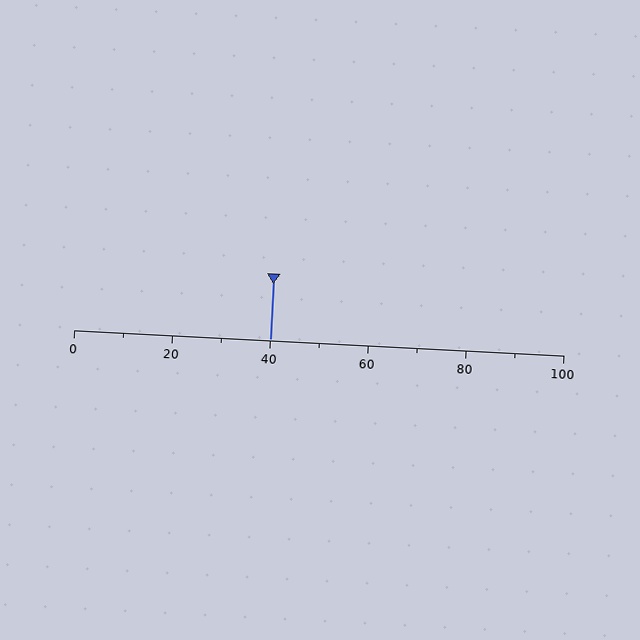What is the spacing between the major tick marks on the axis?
The major ticks are spaced 20 apart.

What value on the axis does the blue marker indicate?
The marker indicates approximately 40.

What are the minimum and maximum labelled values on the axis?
The axis runs from 0 to 100.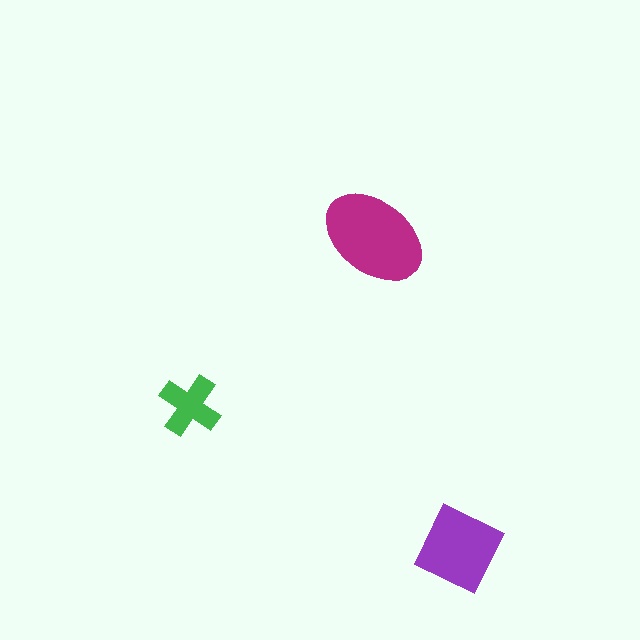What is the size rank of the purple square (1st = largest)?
2nd.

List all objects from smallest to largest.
The green cross, the purple square, the magenta ellipse.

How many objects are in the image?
There are 3 objects in the image.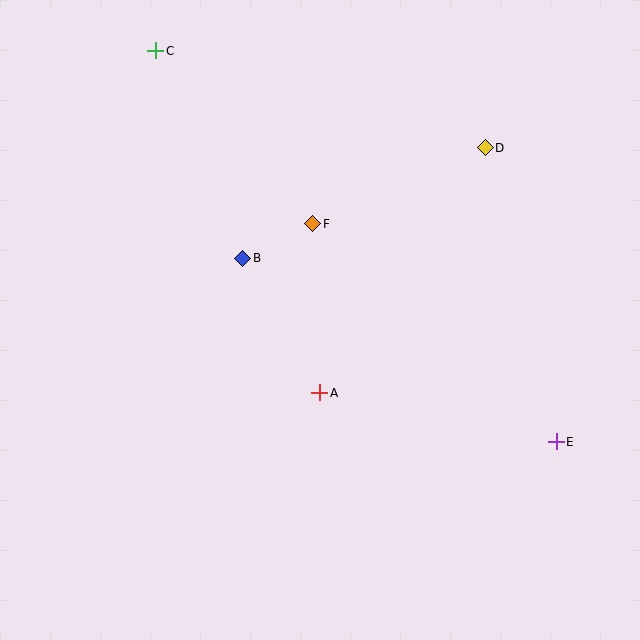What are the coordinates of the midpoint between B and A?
The midpoint between B and A is at (281, 325).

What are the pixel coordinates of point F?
Point F is at (313, 224).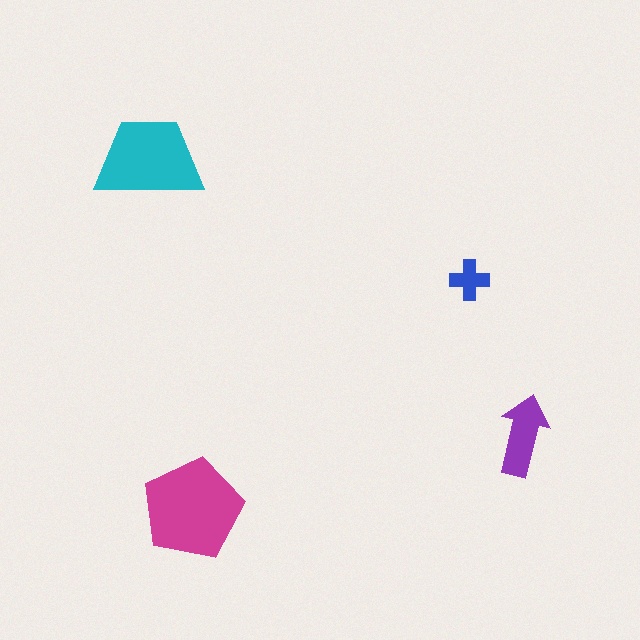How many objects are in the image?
There are 4 objects in the image.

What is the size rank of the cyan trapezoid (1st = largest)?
2nd.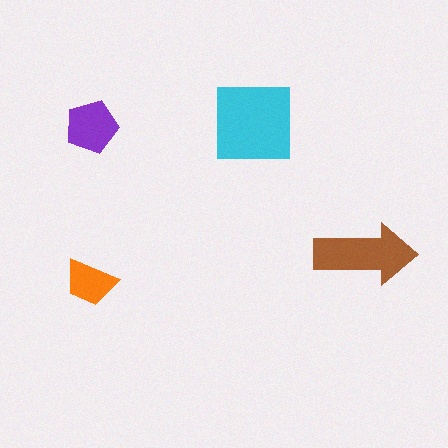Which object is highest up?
The cyan square is topmost.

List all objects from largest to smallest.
The cyan square, the brown arrow, the purple pentagon, the orange trapezoid.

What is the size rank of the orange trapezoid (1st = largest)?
4th.